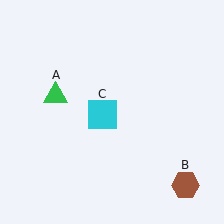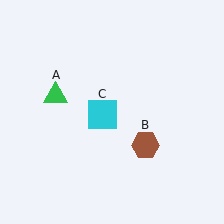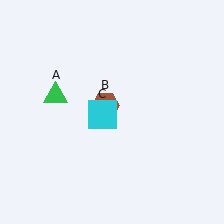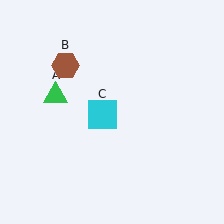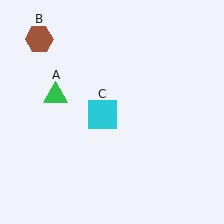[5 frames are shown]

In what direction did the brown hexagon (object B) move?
The brown hexagon (object B) moved up and to the left.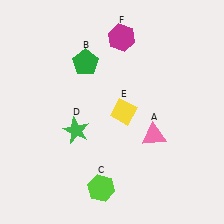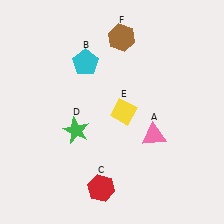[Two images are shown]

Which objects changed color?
B changed from green to cyan. C changed from lime to red. F changed from magenta to brown.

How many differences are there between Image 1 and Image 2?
There are 3 differences between the two images.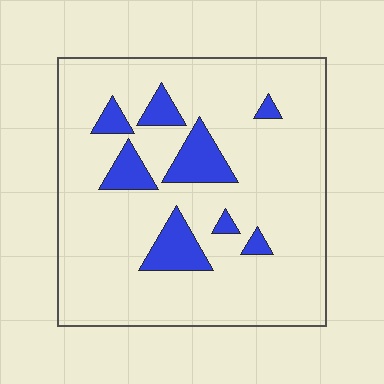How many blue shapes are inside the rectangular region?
8.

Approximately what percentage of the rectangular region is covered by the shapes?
Approximately 15%.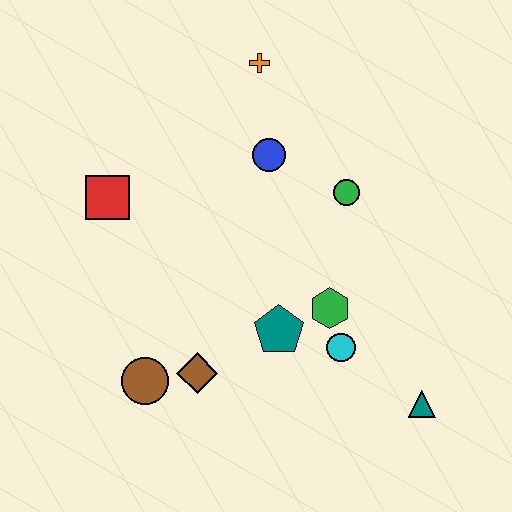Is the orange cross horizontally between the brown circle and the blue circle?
Yes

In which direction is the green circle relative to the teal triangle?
The green circle is above the teal triangle.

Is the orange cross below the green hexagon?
No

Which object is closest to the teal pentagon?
The green hexagon is closest to the teal pentagon.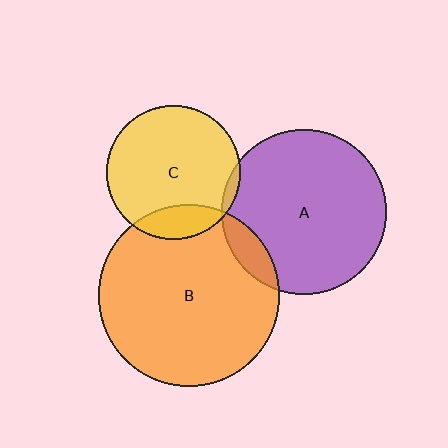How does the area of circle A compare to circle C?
Approximately 1.5 times.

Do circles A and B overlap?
Yes.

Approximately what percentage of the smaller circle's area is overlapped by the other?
Approximately 10%.